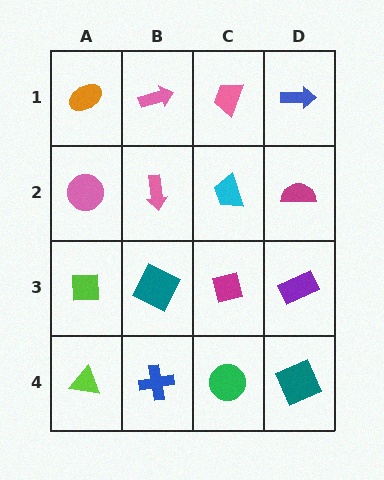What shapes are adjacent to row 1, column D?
A magenta semicircle (row 2, column D), a pink trapezoid (row 1, column C).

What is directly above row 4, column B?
A teal square.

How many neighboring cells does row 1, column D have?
2.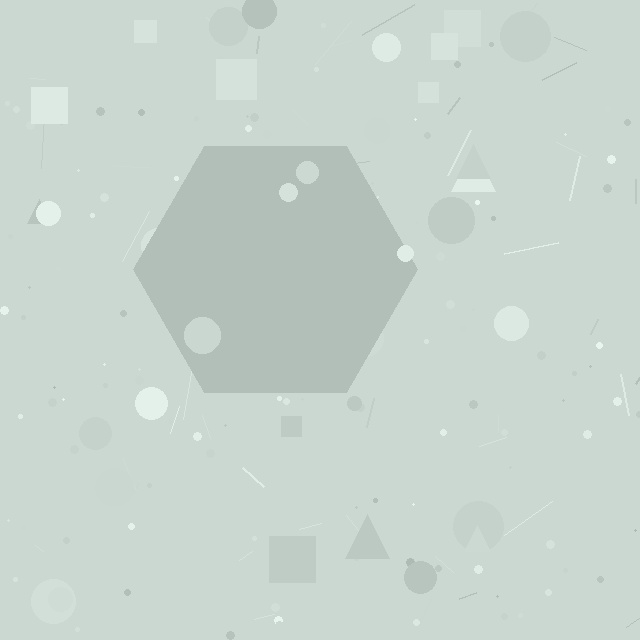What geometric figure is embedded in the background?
A hexagon is embedded in the background.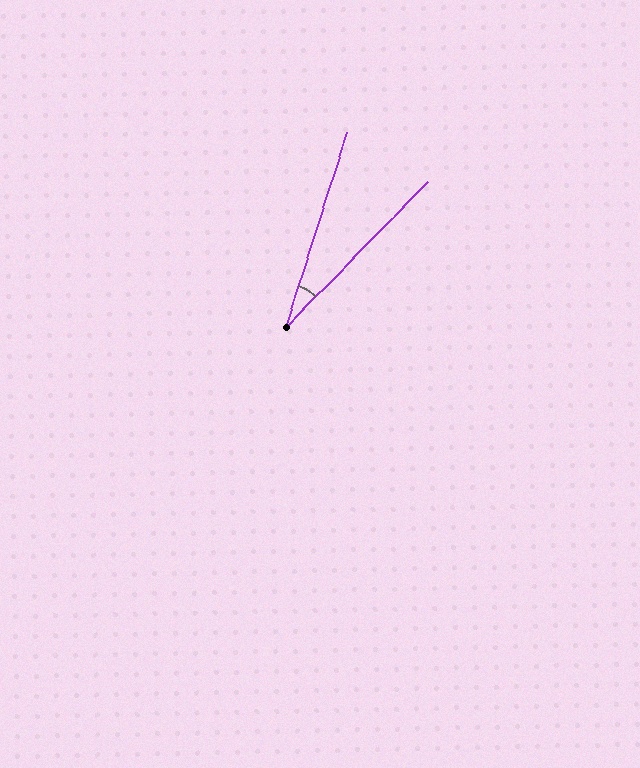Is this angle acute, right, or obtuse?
It is acute.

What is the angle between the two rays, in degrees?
Approximately 27 degrees.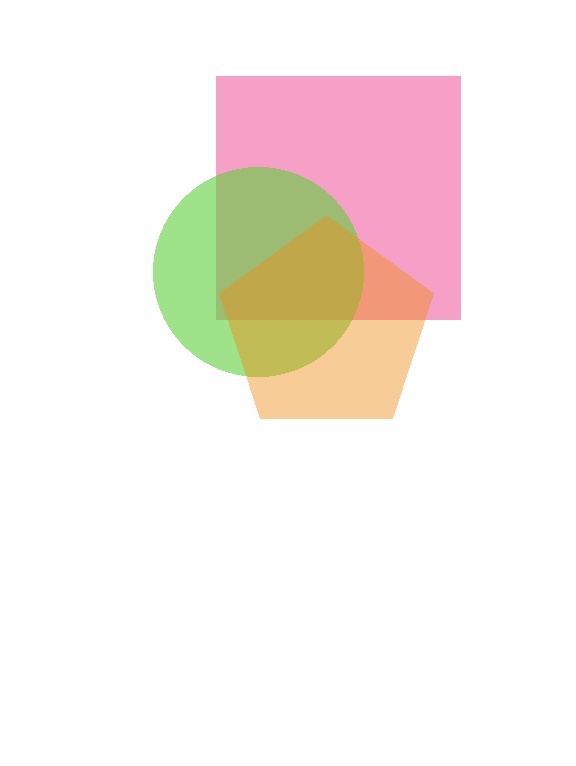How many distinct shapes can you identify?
There are 3 distinct shapes: a pink square, a lime circle, an orange pentagon.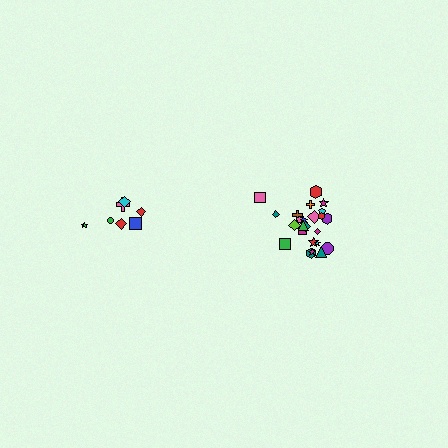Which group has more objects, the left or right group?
The right group.